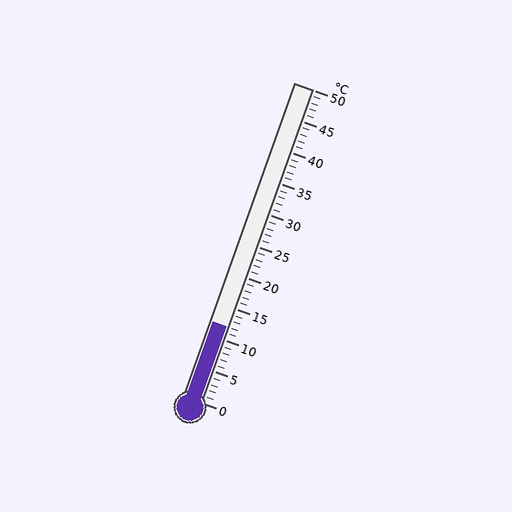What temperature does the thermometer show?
The thermometer shows approximately 12°C.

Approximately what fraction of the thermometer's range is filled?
The thermometer is filled to approximately 25% of its range.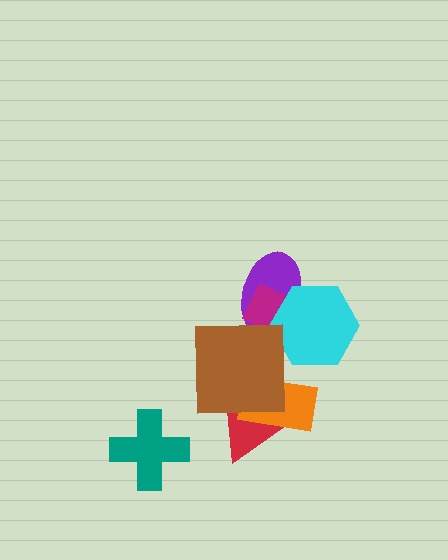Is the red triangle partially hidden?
Yes, it is partially covered by another shape.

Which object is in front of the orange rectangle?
The brown square is in front of the orange rectangle.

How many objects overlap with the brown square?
2 objects overlap with the brown square.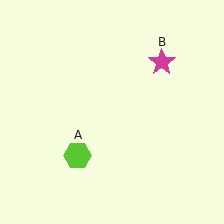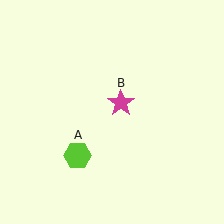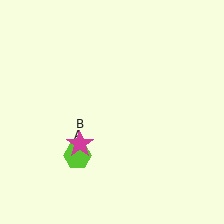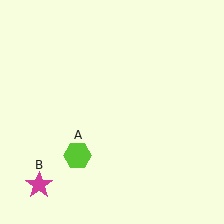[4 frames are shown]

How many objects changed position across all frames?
1 object changed position: magenta star (object B).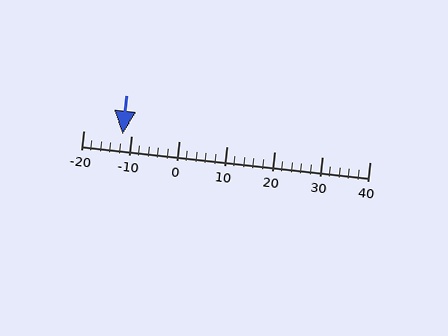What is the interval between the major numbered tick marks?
The major tick marks are spaced 10 units apart.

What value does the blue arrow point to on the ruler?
The blue arrow points to approximately -12.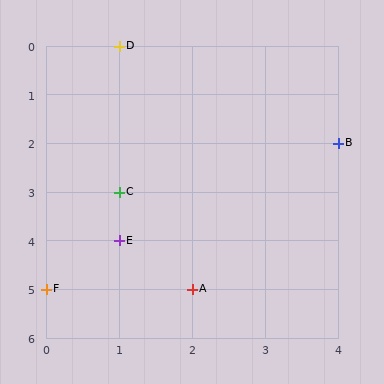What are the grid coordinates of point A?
Point A is at grid coordinates (2, 5).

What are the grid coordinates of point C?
Point C is at grid coordinates (1, 3).